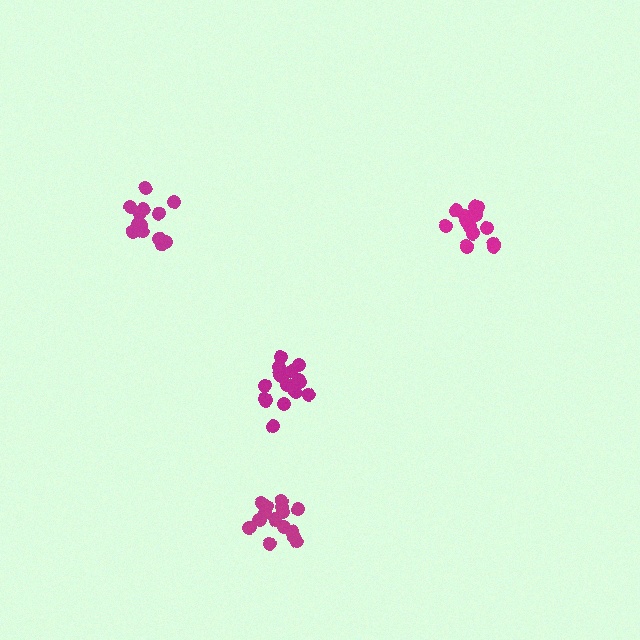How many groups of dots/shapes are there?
There are 4 groups.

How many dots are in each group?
Group 1: 17 dots, Group 2: 15 dots, Group 3: 13 dots, Group 4: 15 dots (60 total).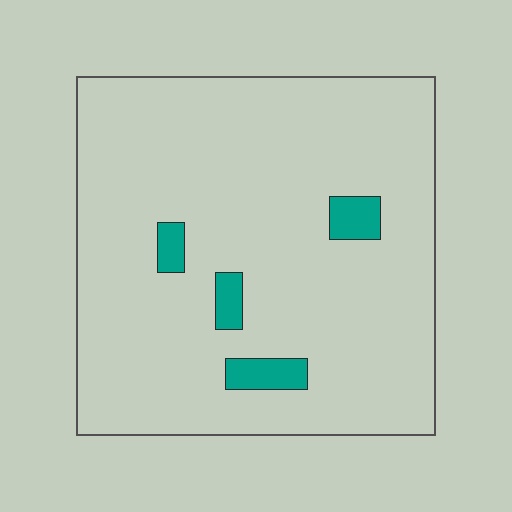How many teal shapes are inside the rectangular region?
4.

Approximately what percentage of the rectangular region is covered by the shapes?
Approximately 5%.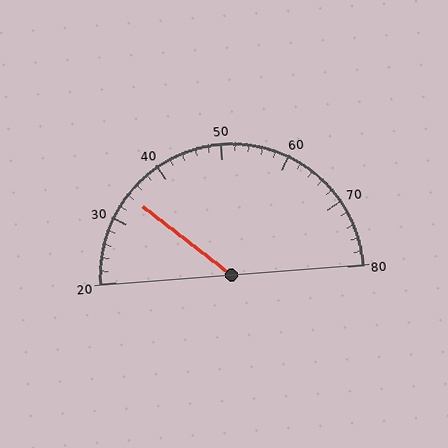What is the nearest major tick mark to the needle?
The nearest major tick mark is 30.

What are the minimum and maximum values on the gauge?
The gauge ranges from 20 to 80.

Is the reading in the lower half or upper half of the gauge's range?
The reading is in the lower half of the range (20 to 80).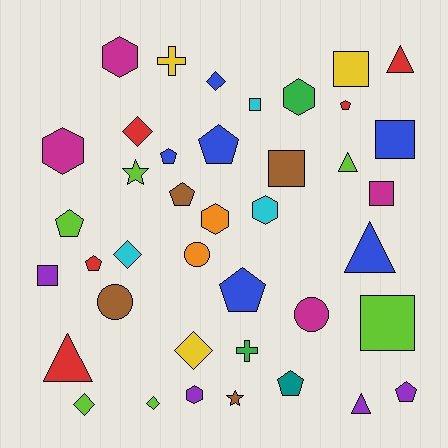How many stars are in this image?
There are 2 stars.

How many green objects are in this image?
There are 2 green objects.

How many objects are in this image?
There are 40 objects.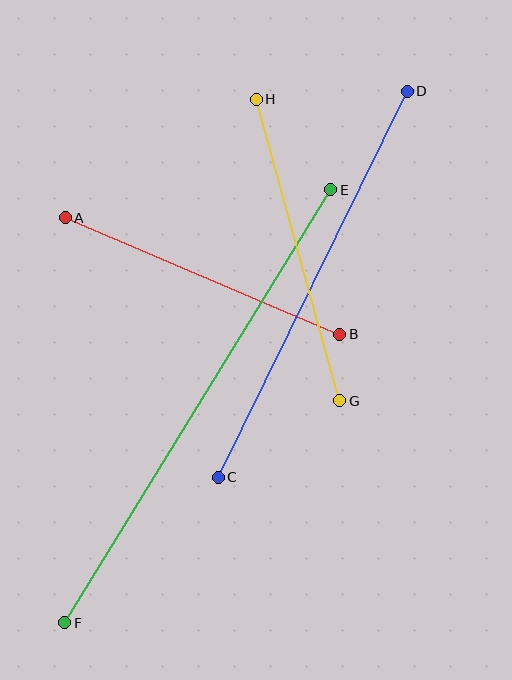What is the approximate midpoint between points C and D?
The midpoint is at approximately (313, 284) pixels.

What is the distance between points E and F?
The distance is approximately 508 pixels.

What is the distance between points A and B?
The distance is approximately 298 pixels.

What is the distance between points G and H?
The distance is approximately 313 pixels.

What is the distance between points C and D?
The distance is approximately 429 pixels.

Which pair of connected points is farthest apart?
Points E and F are farthest apart.